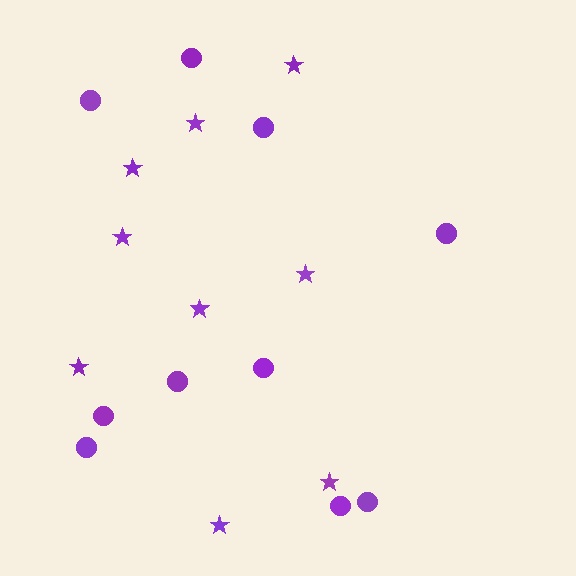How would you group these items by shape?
There are 2 groups: one group of circles (10) and one group of stars (9).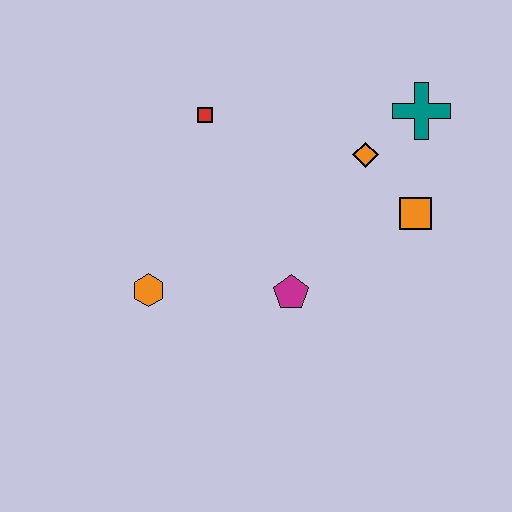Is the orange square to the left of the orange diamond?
No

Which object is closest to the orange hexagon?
The magenta pentagon is closest to the orange hexagon.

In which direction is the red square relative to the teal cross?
The red square is to the left of the teal cross.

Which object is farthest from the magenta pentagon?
The teal cross is farthest from the magenta pentagon.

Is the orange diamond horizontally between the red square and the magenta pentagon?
No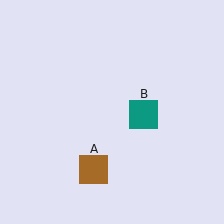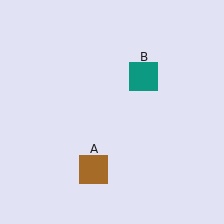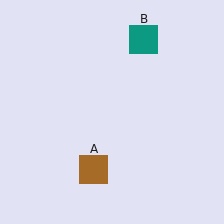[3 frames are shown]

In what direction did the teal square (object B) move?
The teal square (object B) moved up.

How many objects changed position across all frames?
1 object changed position: teal square (object B).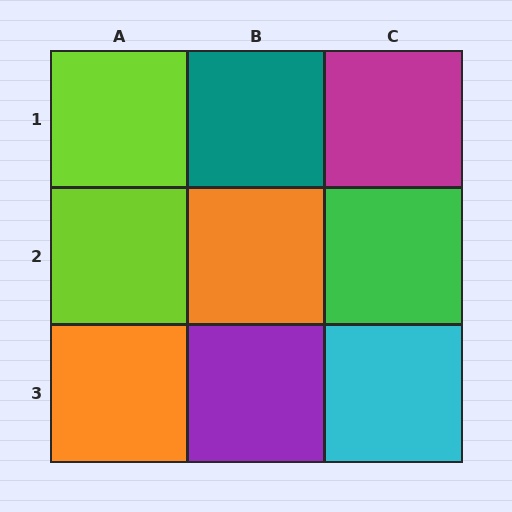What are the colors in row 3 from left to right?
Orange, purple, cyan.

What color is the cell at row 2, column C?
Green.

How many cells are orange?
2 cells are orange.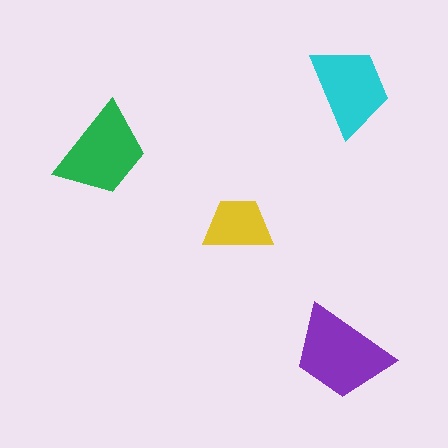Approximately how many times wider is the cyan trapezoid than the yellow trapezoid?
About 1.5 times wider.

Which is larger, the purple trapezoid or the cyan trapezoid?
The purple one.